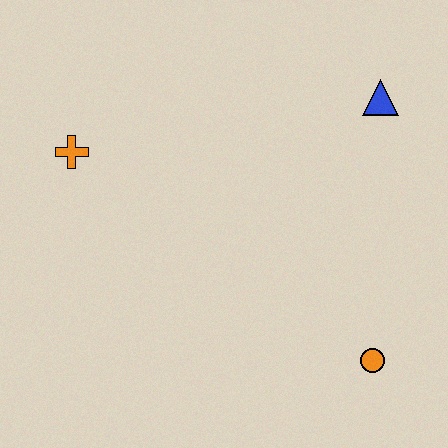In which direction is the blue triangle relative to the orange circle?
The blue triangle is above the orange circle.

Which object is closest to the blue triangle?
The orange circle is closest to the blue triangle.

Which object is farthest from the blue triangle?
The orange cross is farthest from the blue triangle.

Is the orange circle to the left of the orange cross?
No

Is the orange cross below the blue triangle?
Yes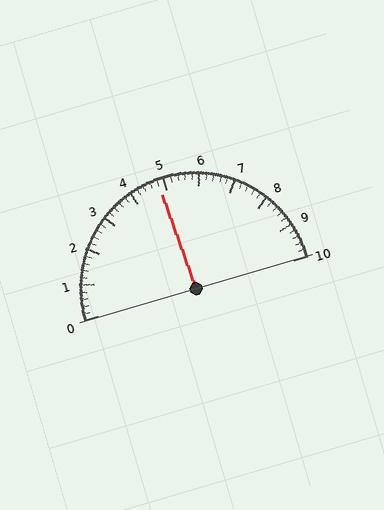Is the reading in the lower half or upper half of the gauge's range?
The reading is in the lower half of the range (0 to 10).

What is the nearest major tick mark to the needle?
The nearest major tick mark is 5.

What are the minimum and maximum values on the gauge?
The gauge ranges from 0 to 10.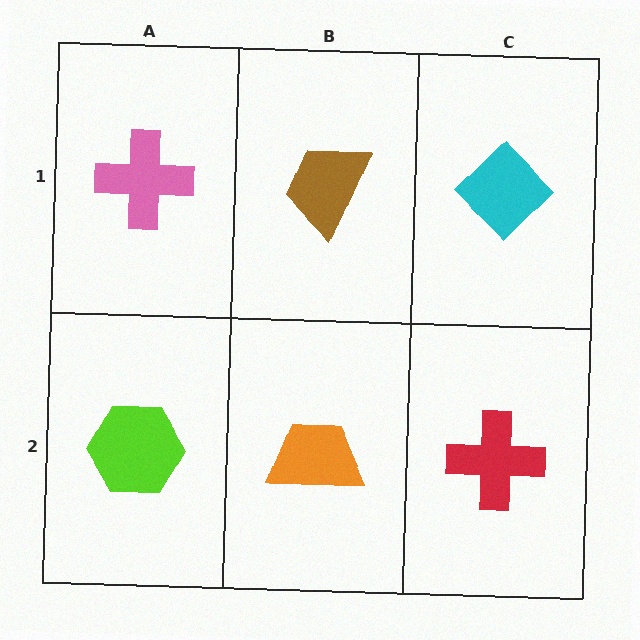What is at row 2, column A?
A lime hexagon.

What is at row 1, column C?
A cyan diamond.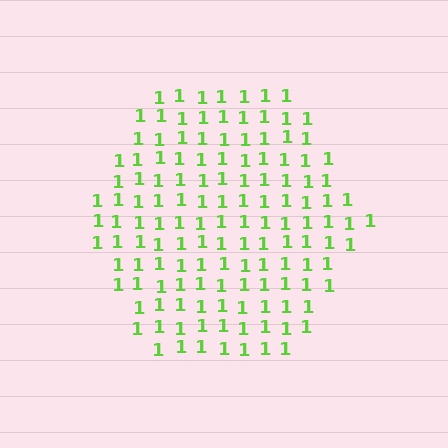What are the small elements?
The small elements are digit 1's.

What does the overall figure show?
The overall figure shows a hexagon.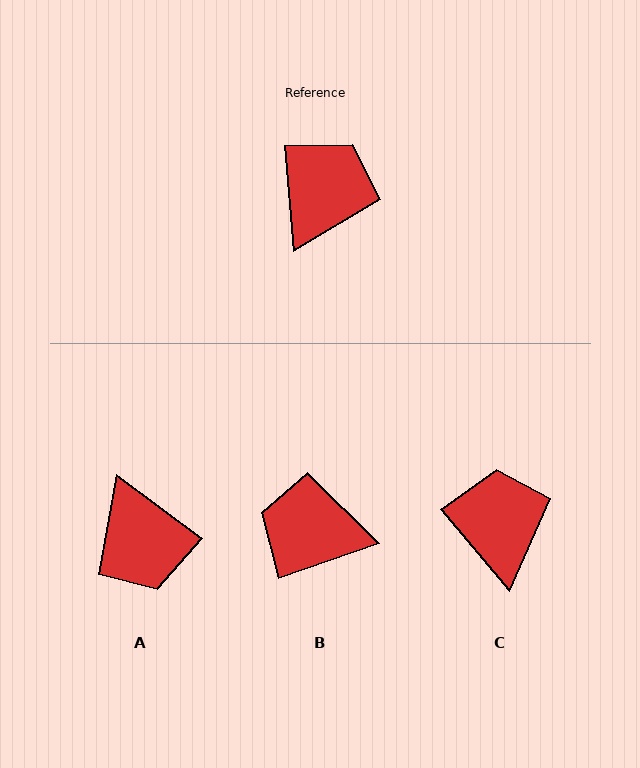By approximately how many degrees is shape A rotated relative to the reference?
Approximately 131 degrees clockwise.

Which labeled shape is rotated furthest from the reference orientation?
A, about 131 degrees away.